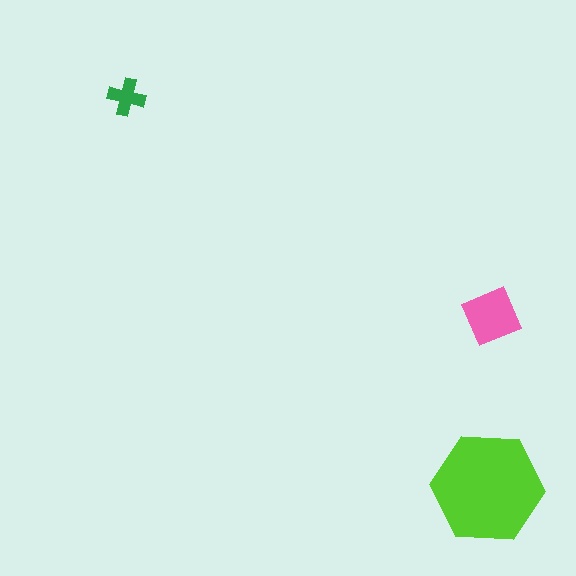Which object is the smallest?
The green cross.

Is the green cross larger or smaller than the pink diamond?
Smaller.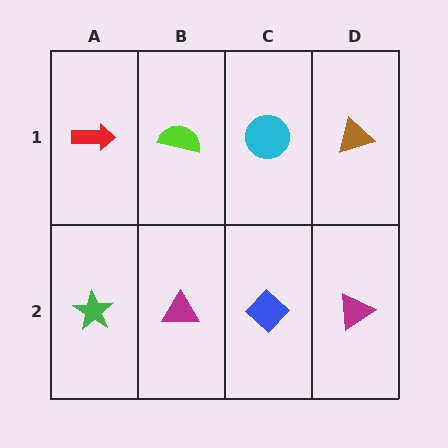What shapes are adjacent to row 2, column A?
A red arrow (row 1, column A), a magenta triangle (row 2, column B).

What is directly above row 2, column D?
A brown triangle.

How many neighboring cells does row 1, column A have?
2.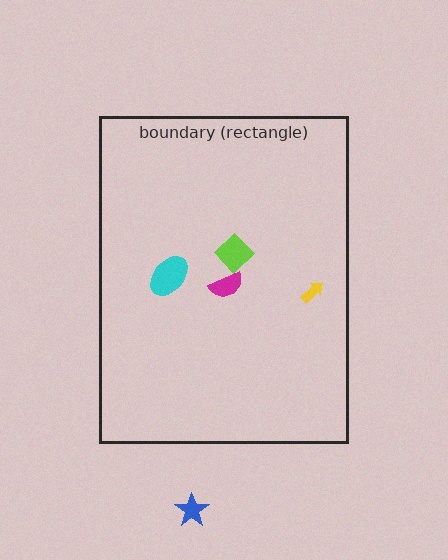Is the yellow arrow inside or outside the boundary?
Inside.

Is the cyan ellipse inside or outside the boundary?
Inside.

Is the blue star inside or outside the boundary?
Outside.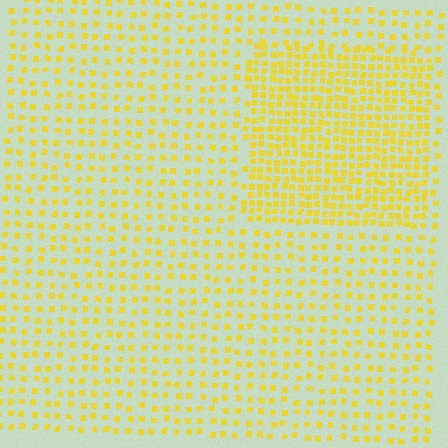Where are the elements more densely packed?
The elements are more densely packed inside the rectangle boundary.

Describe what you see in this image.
The image contains small yellow elements arranged at two different densities. A rectangle-shaped region is visible where the elements are more densely packed than the surrounding area.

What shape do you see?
I see a rectangle.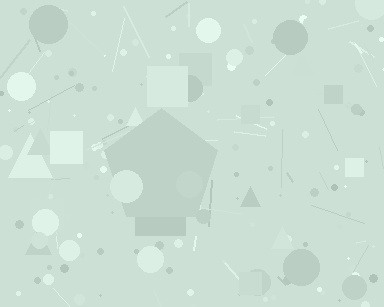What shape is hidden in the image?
A pentagon is hidden in the image.